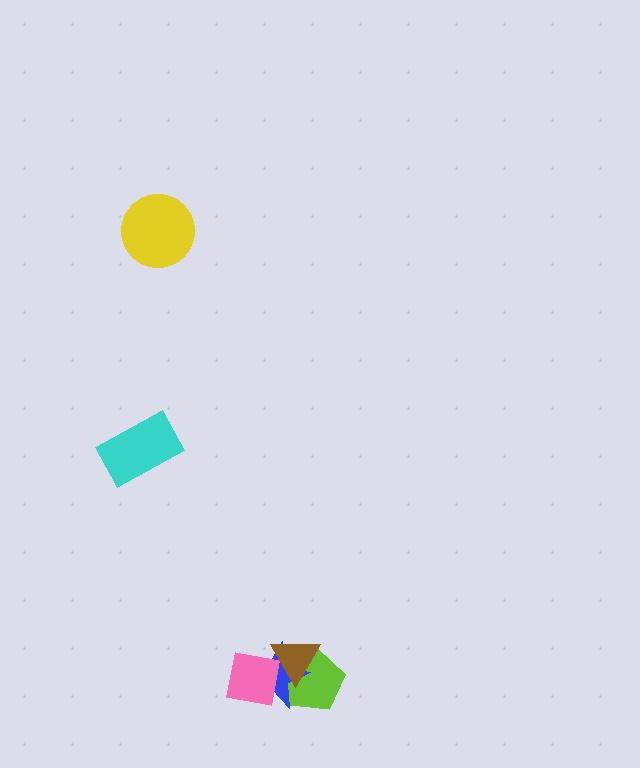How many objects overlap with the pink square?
2 objects overlap with the pink square.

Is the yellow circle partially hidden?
No, no other shape covers it.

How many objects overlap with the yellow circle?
0 objects overlap with the yellow circle.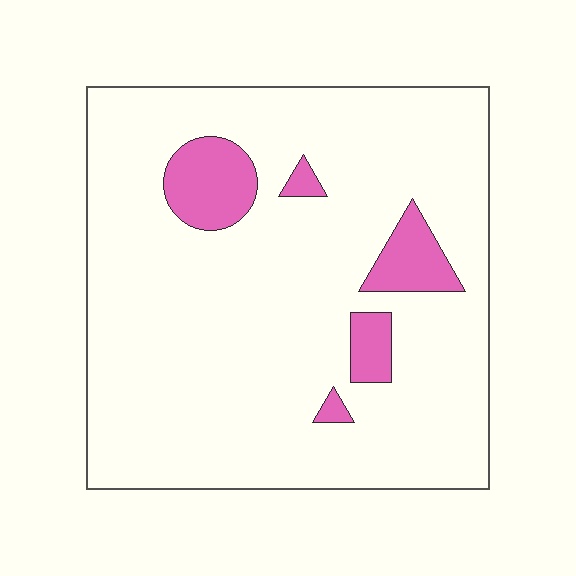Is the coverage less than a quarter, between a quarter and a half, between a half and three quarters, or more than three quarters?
Less than a quarter.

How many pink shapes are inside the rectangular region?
5.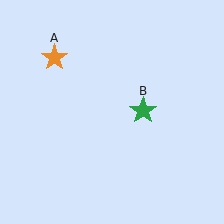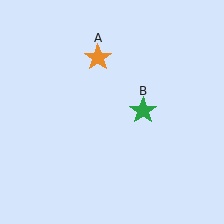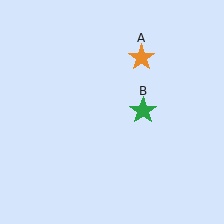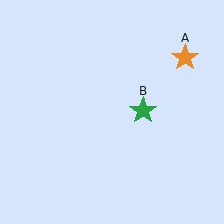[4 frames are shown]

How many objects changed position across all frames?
1 object changed position: orange star (object A).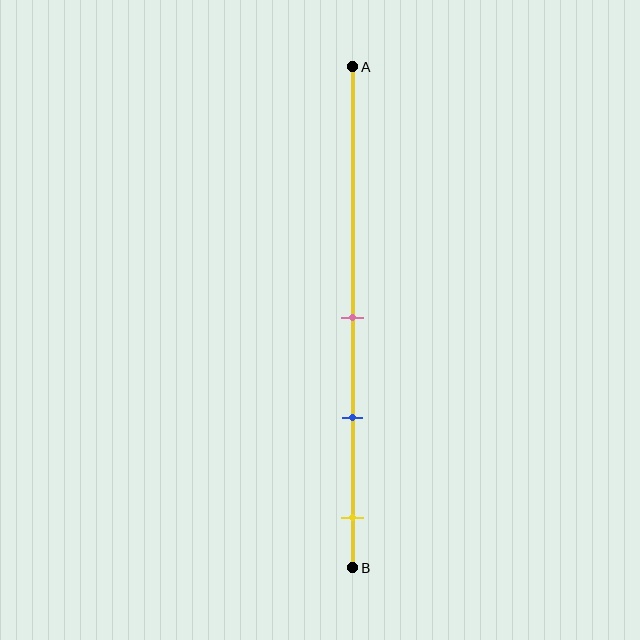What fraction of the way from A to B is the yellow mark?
The yellow mark is approximately 90% (0.9) of the way from A to B.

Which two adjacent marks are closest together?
The pink and blue marks are the closest adjacent pair.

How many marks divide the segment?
There are 3 marks dividing the segment.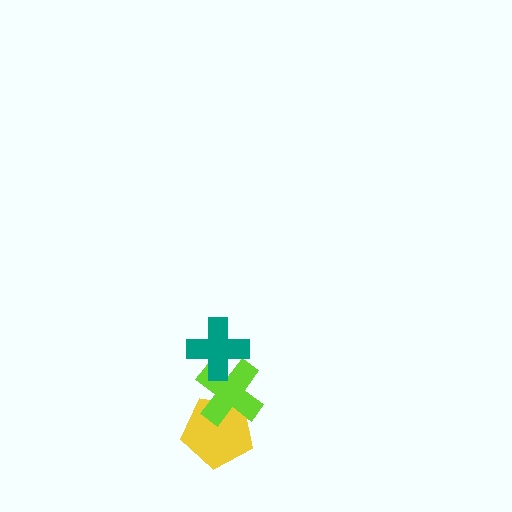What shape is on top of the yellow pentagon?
The lime cross is on top of the yellow pentagon.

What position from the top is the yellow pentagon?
The yellow pentagon is 3rd from the top.